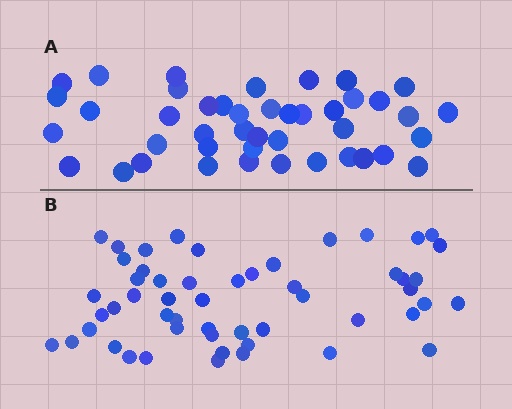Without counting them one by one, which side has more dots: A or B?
Region B (the bottom region) has more dots.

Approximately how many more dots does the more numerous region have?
Region B has roughly 10 or so more dots than region A.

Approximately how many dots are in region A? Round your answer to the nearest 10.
About 40 dots. (The exact count is 43, which rounds to 40.)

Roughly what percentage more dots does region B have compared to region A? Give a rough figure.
About 25% more.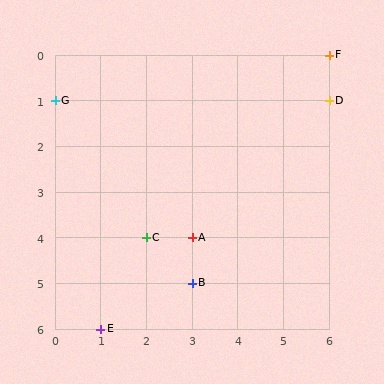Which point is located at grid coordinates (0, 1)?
Point G is at (0, 1).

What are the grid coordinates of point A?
Point A is at grid coordinates (3, 4).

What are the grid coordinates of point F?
Point F is at grid coordinates (6, 0).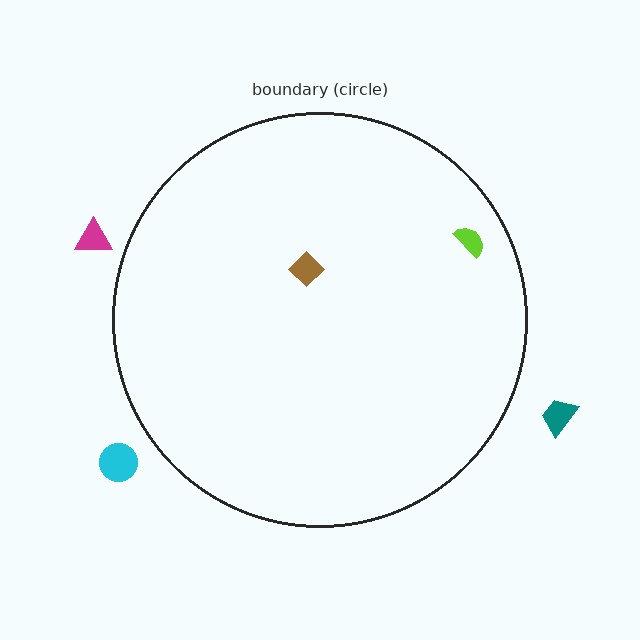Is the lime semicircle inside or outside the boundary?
Inside.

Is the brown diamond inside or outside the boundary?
Inside.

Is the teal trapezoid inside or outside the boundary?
Outside.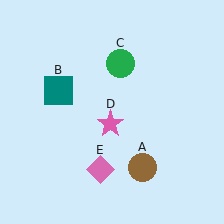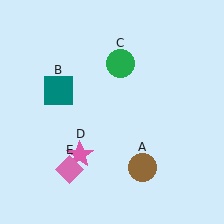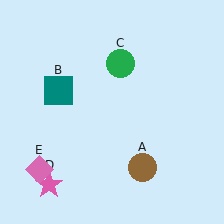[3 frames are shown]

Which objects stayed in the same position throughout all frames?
Brown circle (object A) and teal square (object B) and green circle (object C) remained stationary.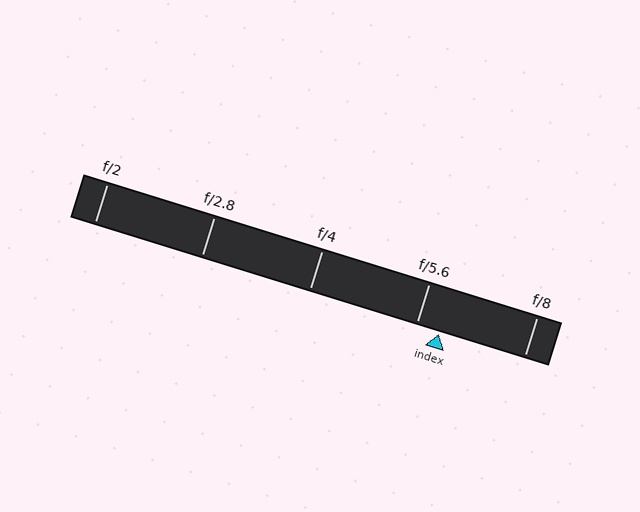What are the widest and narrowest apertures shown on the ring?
The widest aperture shown is f/2 and the narrowest is f/8.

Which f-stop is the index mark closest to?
The index mark is closest to f/5.6.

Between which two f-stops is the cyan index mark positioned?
The index mark is between f/5.6 and f/8.